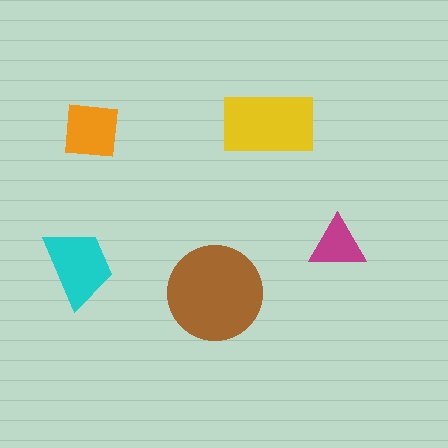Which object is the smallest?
The magenta triangle.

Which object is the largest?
The brown circle.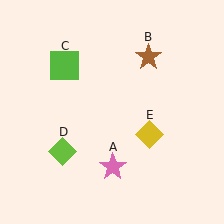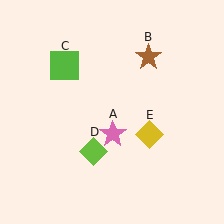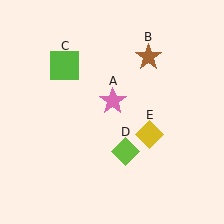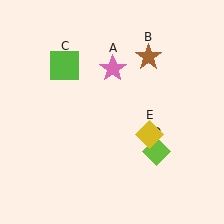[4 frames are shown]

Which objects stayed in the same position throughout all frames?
Brown star (object B) and lime square (object C) and yellow diamond (object E) remained stationary.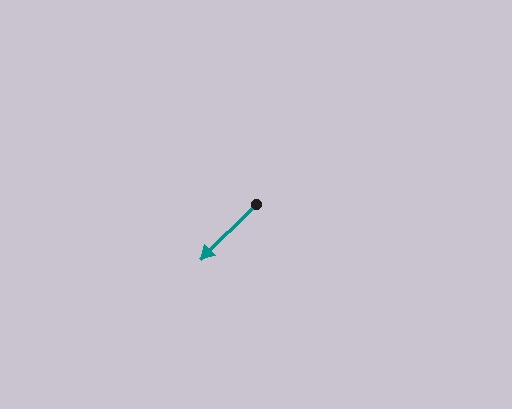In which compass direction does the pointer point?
Southwest.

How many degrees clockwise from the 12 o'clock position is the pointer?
Approximately 225 degrees.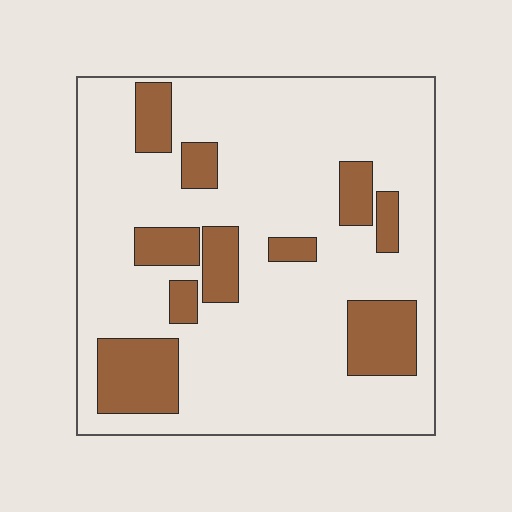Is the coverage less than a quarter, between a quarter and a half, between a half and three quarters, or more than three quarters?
Less than a quarter.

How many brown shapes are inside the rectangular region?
10.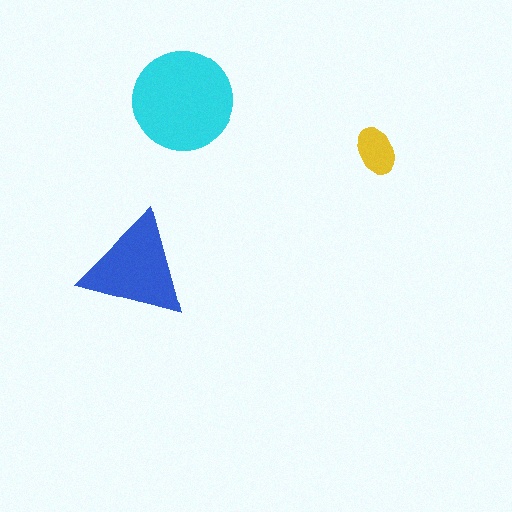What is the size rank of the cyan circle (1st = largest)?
1st.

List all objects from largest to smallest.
The cyan circle, the blue triangle, the yellow ellipse.